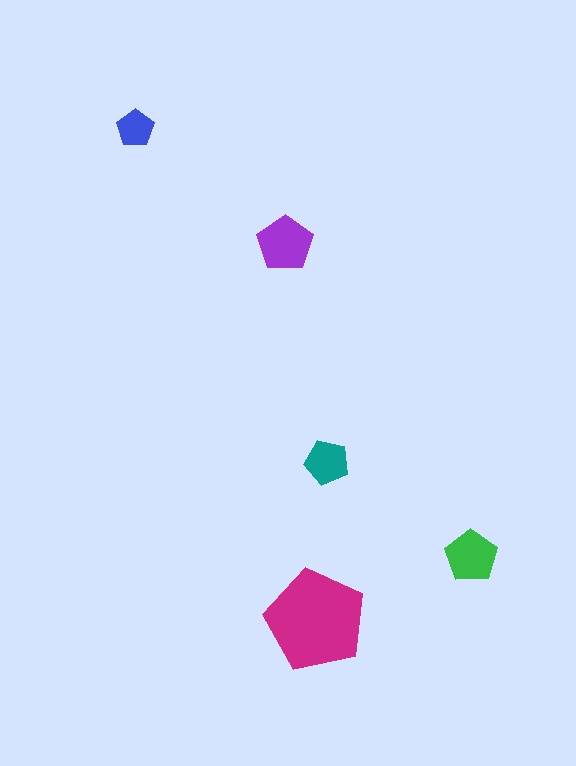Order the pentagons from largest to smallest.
the magenta one, the purple one, the green one, the teal one, the blue one.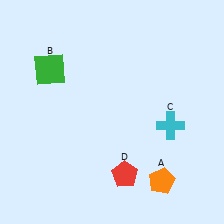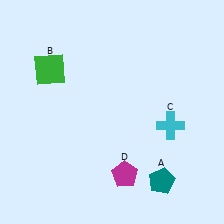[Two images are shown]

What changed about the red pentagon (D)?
In Image 1, D is red. In Image 2, it changed to magenta.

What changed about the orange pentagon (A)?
In Image 1, A is orange. In Image 2, it changed to teal.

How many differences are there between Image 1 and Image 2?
There are 2 differences between the two images.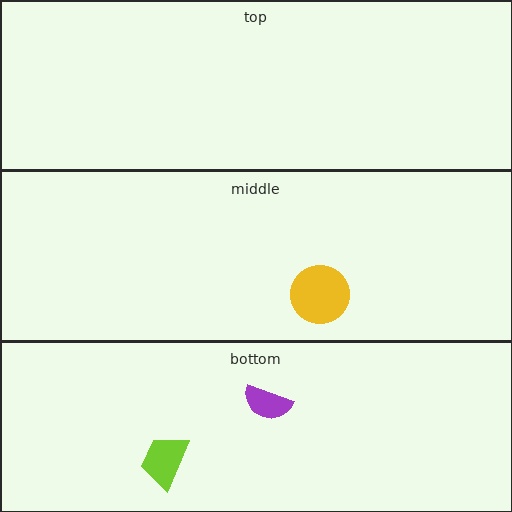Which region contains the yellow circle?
The middle region.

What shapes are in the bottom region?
The lime trapezoid, the purple semicircle.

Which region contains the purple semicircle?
The bottom region.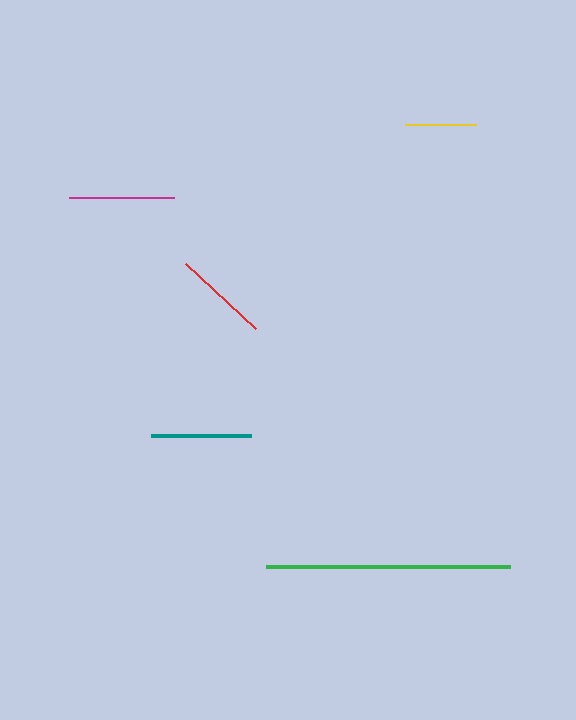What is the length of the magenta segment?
The magenta segment is approximately 105 pixels long.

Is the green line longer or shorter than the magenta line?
The green line is longer than the magenta line.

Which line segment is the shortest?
The yellow line is the shortest at approximately 70 pixels.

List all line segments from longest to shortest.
From longest to shortest: green, magenta, teal, red, yellow.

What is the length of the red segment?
The red segment is approximately 96 pixels long.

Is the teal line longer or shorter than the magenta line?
The magenta line is longer than the teal line.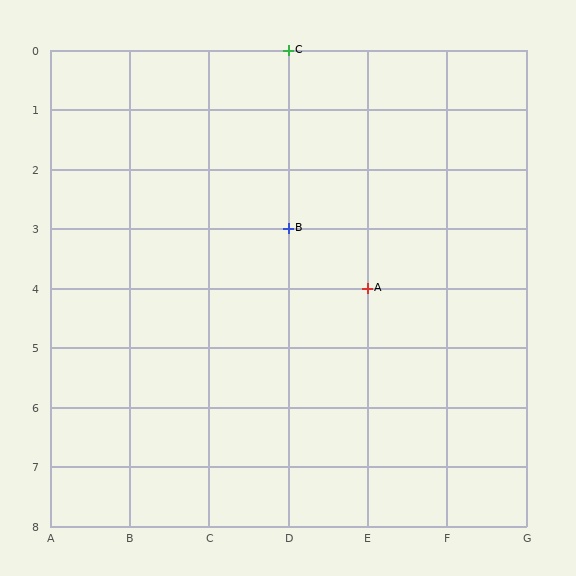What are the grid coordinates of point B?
Point B is at grid coordinates (D, 3).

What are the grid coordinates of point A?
Point A is at grid coordinates (E, 4).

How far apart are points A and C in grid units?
Points A and C are 1 column and 4 rows apart (about 4.1 grid units diagonally).